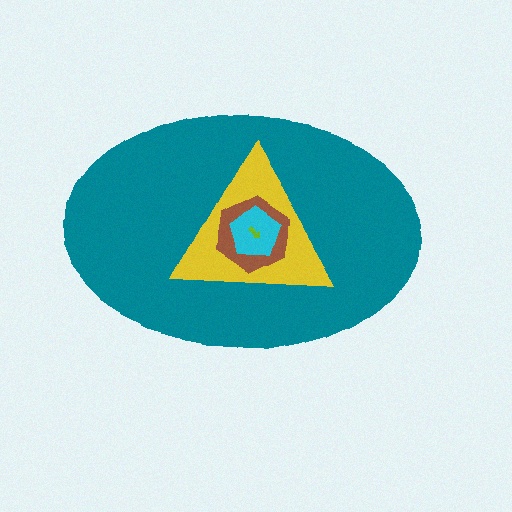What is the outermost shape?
The teal ellipse.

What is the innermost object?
The lime arrow.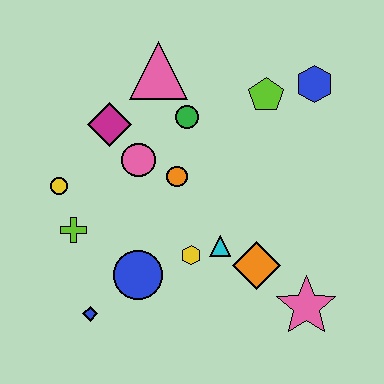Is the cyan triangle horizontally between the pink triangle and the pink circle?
No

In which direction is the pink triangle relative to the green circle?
The pink triangle is above the green circle.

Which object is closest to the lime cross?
The yellow circle is closest to the lime cross.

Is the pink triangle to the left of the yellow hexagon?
Yes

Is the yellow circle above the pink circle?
No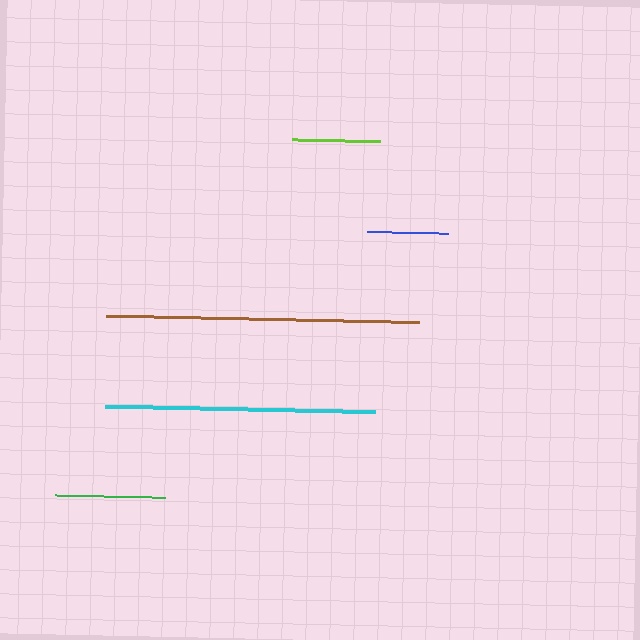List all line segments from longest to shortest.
From longest to shortest: brown, cyan, green, lime, blue.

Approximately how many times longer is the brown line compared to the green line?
The brown line is approximately 2.8 times the length of the green line.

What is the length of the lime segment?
The lime segment is approximately 88 pixels long.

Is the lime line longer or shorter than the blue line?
The lime line is longer than the blue line.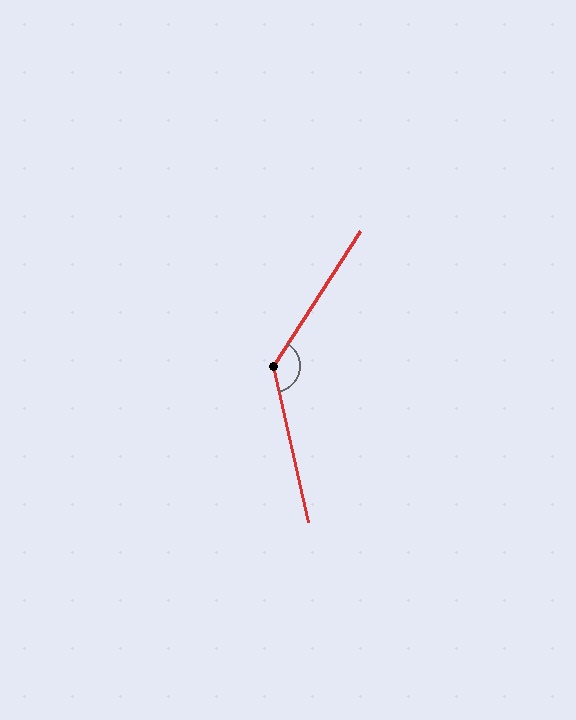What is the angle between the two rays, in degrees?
Approximately 135 degrees.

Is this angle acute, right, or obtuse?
It is obtuse.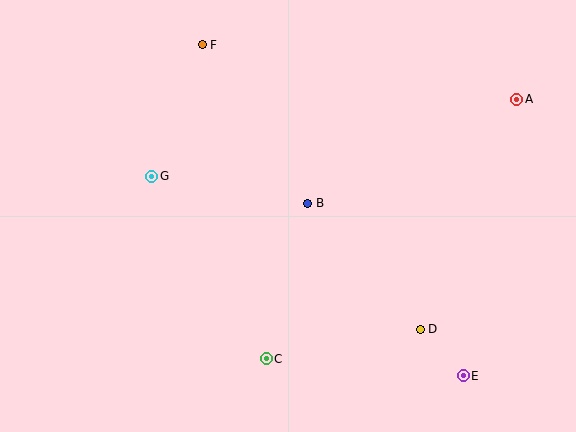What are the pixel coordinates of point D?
Point D is at (420, 329).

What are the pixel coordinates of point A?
Point A is at (517, 99).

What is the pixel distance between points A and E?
The distance between A and E is 282 pixels.